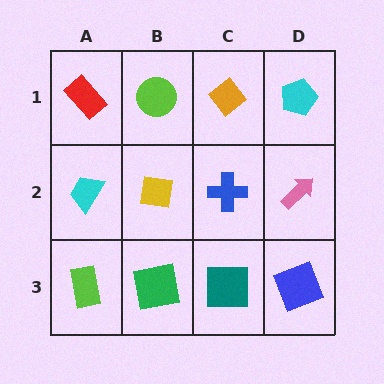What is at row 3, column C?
A teal square.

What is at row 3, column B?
A green square.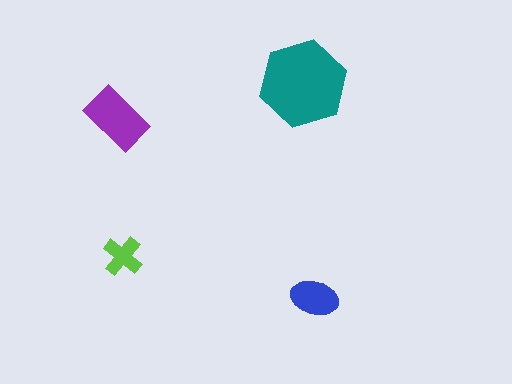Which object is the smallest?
The lime cross.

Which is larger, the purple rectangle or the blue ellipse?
The purple rectangle.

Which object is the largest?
The teal hexagon.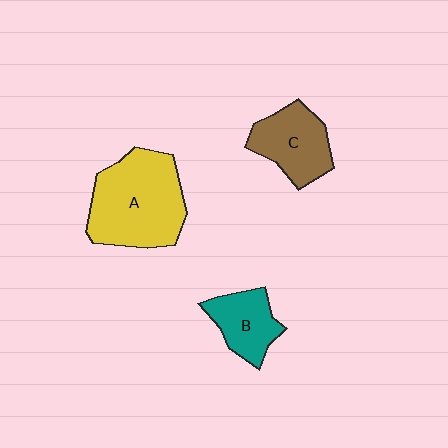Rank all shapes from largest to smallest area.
From largest to smallest: A (yellow), C (brown), B (teal).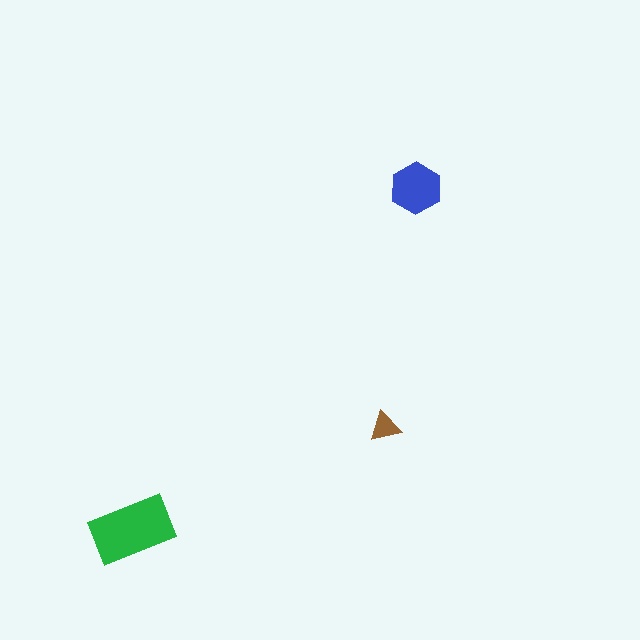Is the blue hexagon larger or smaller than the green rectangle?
Smaller.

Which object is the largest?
The green rectangle.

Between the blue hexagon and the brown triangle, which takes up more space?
The blue hexagon.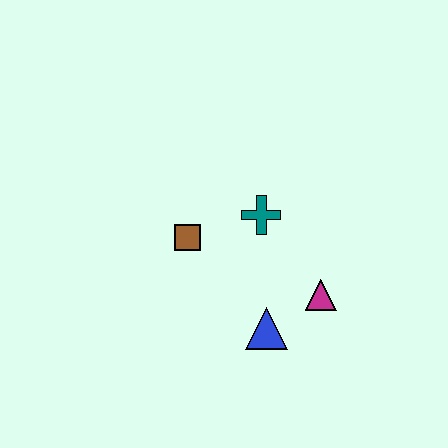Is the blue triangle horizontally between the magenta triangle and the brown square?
Yes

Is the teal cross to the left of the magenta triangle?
Yes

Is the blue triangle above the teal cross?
No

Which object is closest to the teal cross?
The brown square is closest to the teal cross.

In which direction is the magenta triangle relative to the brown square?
The magenta triangle is to the right of the brown square.